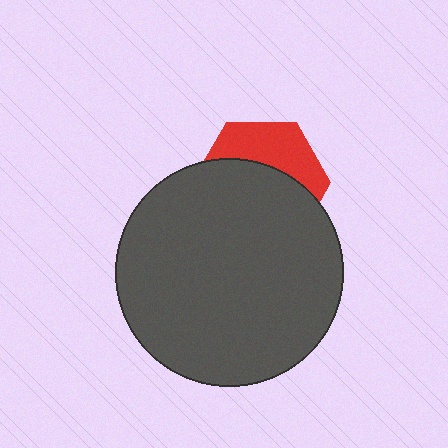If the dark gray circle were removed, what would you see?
You would see the complete red hexagon.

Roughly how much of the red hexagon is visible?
A small part of it is visible (roughly 37%).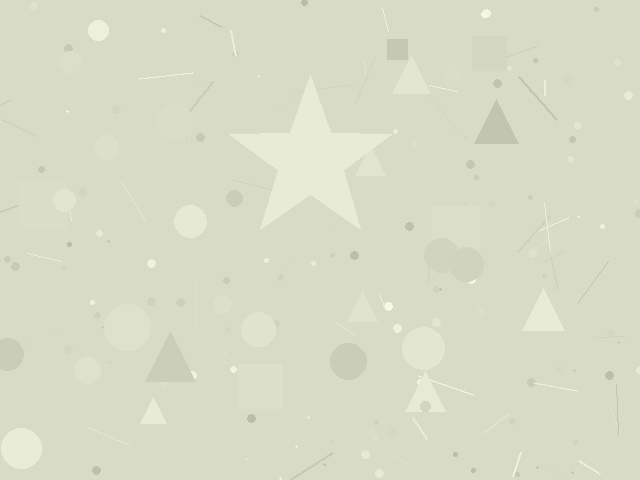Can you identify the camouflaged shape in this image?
The camouflaged shape is a star.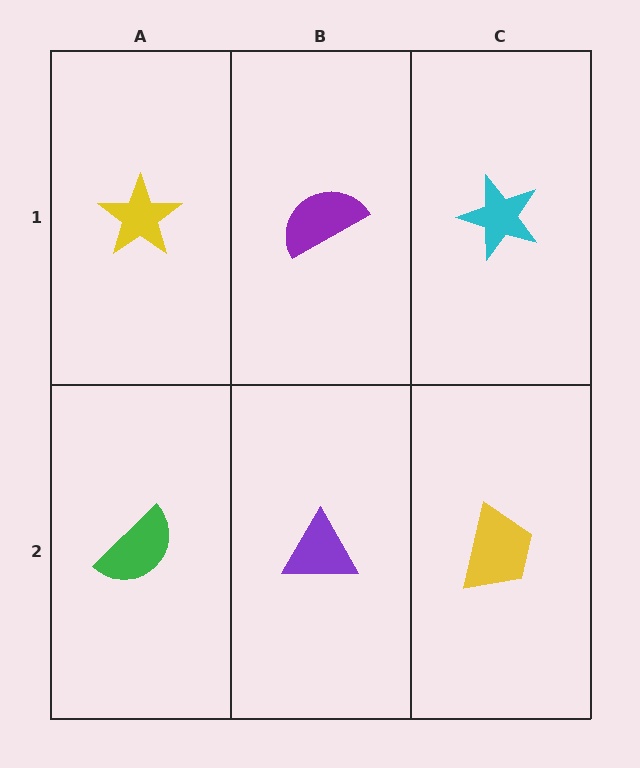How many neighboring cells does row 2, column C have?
2.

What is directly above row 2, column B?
A purple semicircle.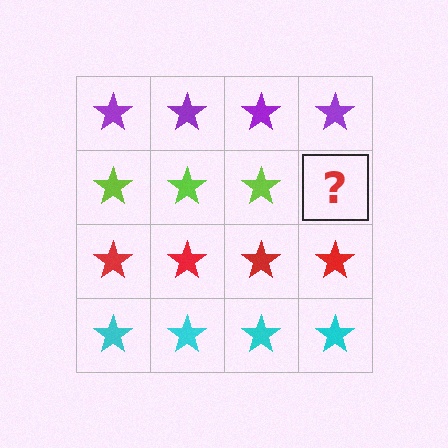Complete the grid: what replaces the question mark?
The question mark should be replaced with a lime star.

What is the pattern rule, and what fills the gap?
The rule is that each row has a consistent color. The gap should be filled with a lime star.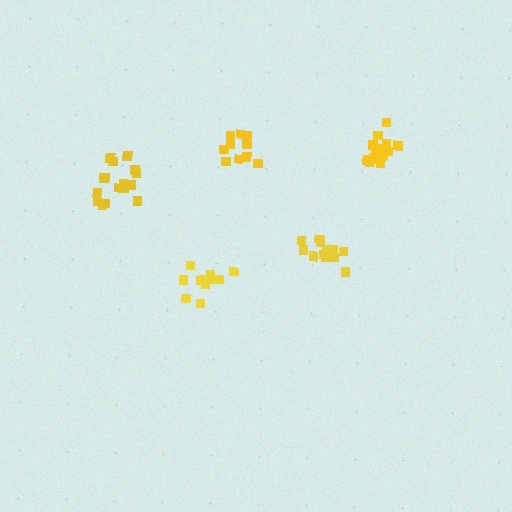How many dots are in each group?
Group 1: 15 dots, Group 2: 11 dots, Group 3: 16 dots, Group 4: 10 dots, Group 5: 13 dots (65 total).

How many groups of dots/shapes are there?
There are 5 groups.